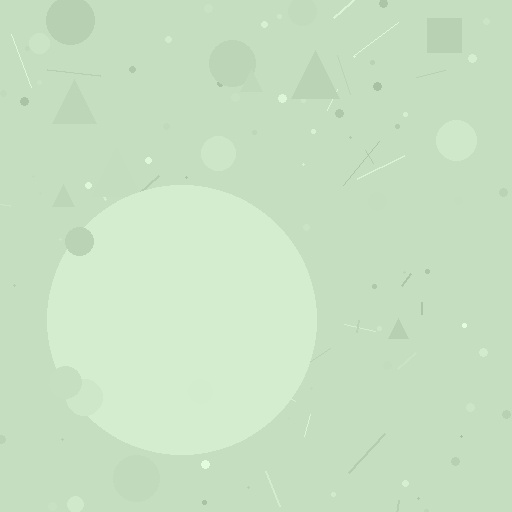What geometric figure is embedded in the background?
A circle is embedded in the background.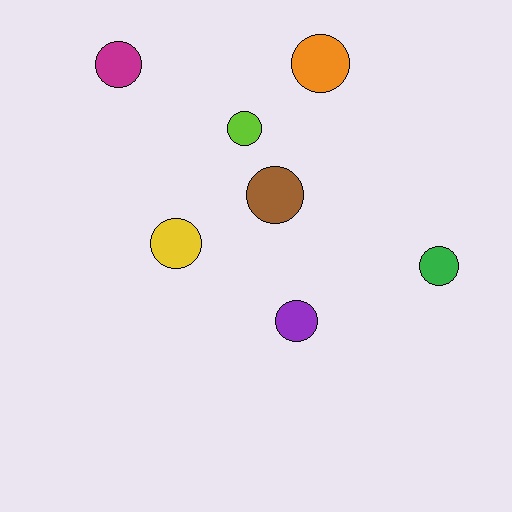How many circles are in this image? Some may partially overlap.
There are 7 circles.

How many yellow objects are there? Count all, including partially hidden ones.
There is 1 yellow object.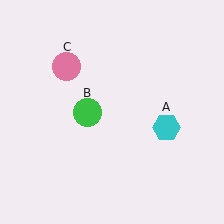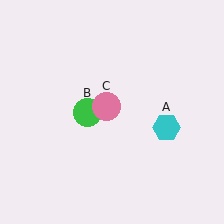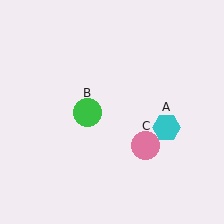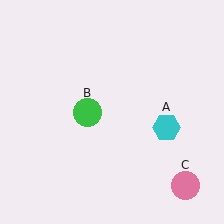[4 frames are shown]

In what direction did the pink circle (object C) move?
The pink circle (object C) moved down and to the right.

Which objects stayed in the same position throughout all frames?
Cyan hexagon (object A) and green circle (object B) remained stationary.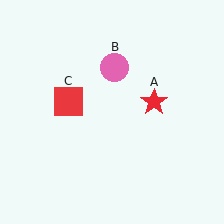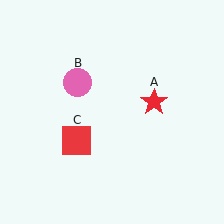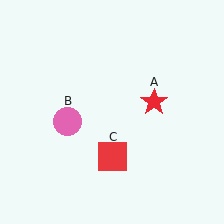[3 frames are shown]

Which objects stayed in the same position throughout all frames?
Red star (object A) remained stationary.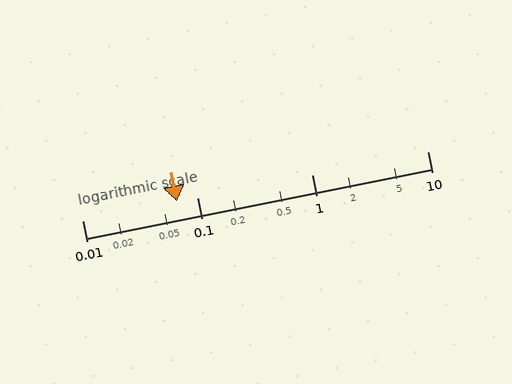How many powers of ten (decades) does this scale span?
The scale spans 3 decades, from 0.01 to 10.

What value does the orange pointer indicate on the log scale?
The pointer indicates approximately 0.066.